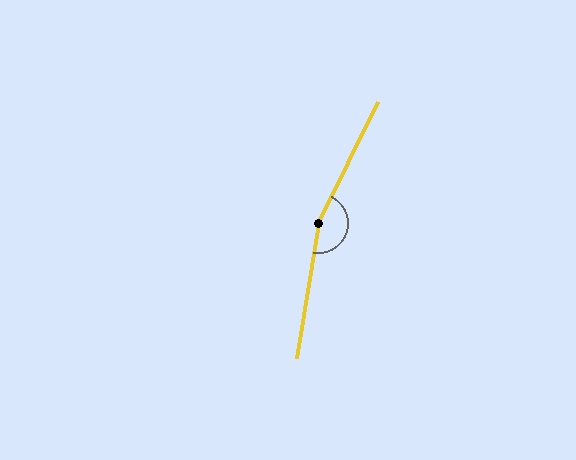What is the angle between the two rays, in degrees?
Approximately 163 degrees.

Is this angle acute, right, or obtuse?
It is obtuse.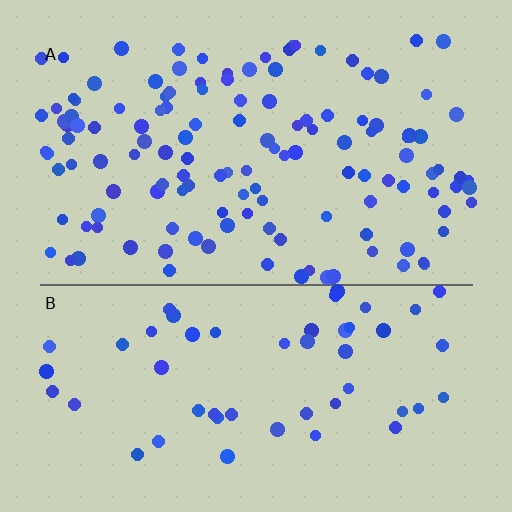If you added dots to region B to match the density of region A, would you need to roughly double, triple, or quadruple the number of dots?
Approximately double.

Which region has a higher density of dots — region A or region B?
A (the top).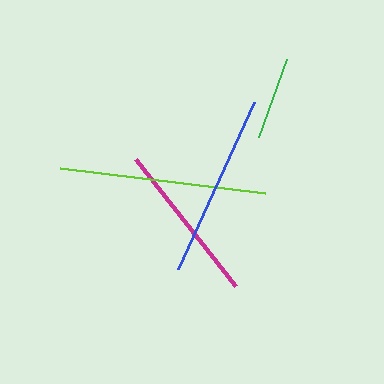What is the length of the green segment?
The green segment is approximately 84 pixels long.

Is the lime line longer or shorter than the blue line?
The lime line is longer than the blue line.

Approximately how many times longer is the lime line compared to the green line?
The lime line is approximately 2.5 times the length of the green line.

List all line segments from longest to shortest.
From longest to shortest: lime, blue, magenta, green.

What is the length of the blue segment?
The blue segment is approximately 183 pixels long.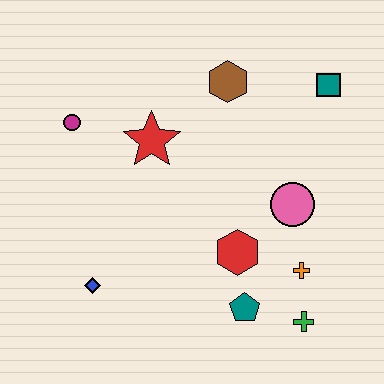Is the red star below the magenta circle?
Yes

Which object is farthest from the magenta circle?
The green cross is farthest from the magenta circle.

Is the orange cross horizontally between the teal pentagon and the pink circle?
No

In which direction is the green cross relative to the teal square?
The green cross is below the teal square.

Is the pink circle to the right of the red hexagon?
Yes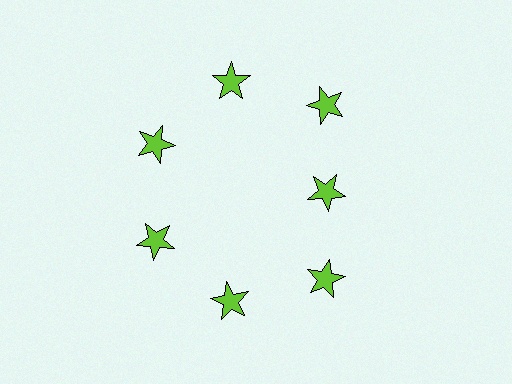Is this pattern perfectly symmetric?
No. The 7 lime stars are arranged in a ring, but one element near the 3 o'clock position is pulled inward toward the center, breaking the 7-fold rotational symmetry.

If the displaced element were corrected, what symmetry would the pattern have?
It would have 7-fold rotational symmetry — the pattern would map onto itself every 51 degrees.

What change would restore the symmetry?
The symmetry would be restored by moving it outward, back onto the ring so that all 7 stars sit at equal angles and equal distance from the center.